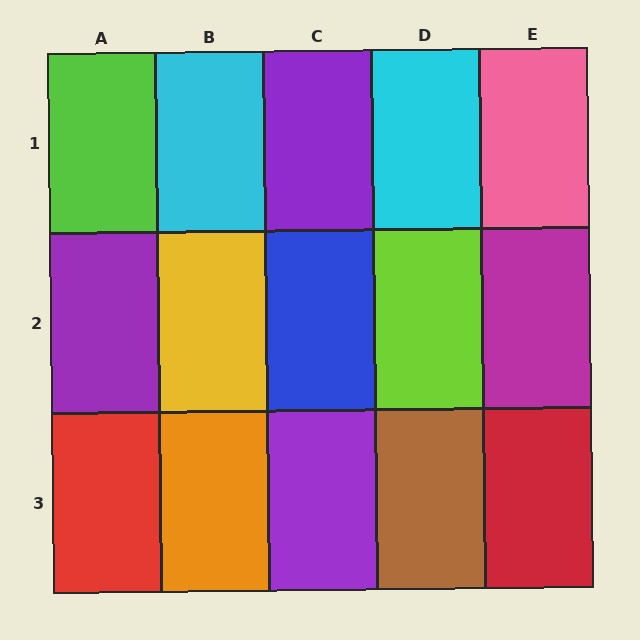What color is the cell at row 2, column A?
Purple.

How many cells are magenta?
1 cell is magenta.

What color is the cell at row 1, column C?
Purple.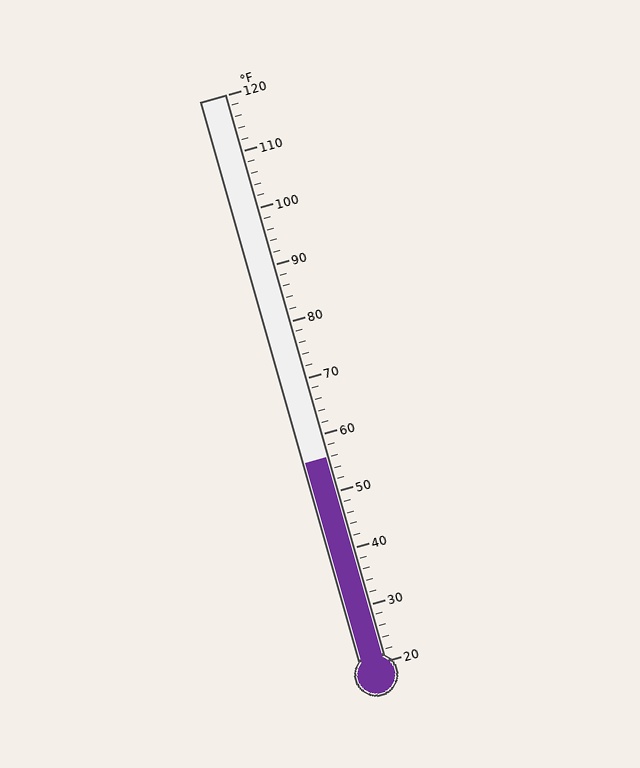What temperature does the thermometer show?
The thermometer shows approximately 56°F.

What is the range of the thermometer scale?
The thermometer scale ranges from 20°F to 120°F.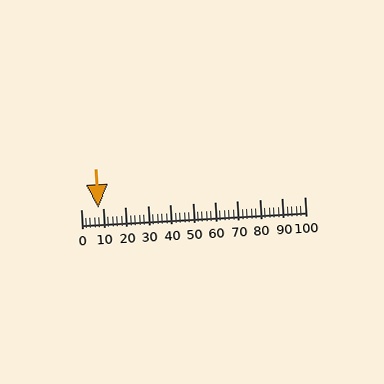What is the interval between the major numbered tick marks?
The major tick marks are spaced 10 units apart.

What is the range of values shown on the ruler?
The ruler shows values from 0 to 100.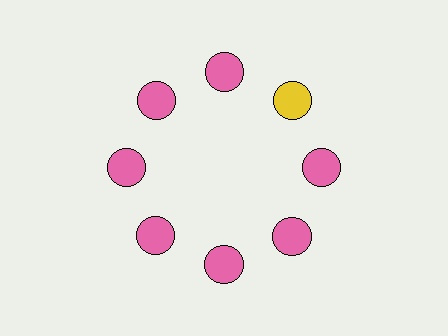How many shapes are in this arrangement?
There are 8 shapes arranged in a ring pattern.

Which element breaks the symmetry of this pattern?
The yellow circle at roughly the 2 o'clock position breaks the symmetry. All other shapes are pink circles.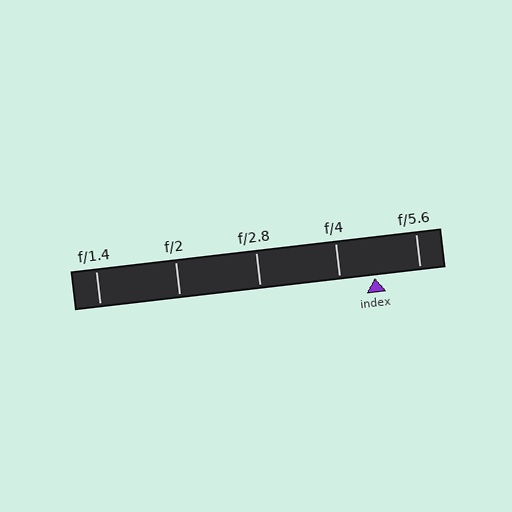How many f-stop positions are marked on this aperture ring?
There are 5 f-stop positions marked.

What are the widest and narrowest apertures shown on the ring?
The widest aperture shown is f/1.4 and the narrowest is f/5.6.